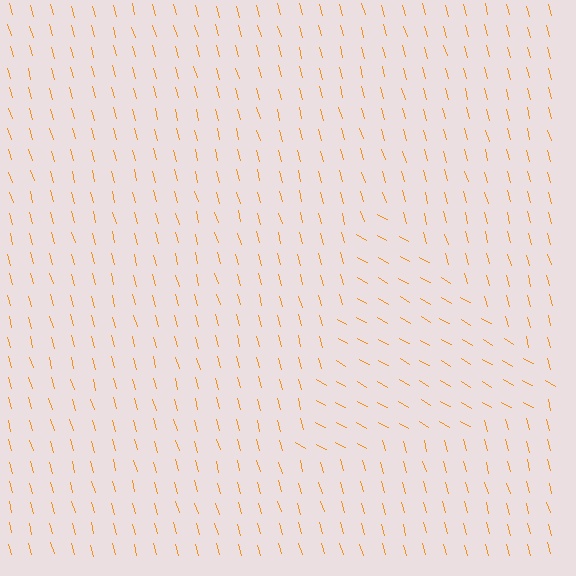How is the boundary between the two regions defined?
The boundary is defined purely by a change in line orientation (approximately 45 degrees difference). All lines are the same color and thickness.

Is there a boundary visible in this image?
Yes, there is a texture boundary formed by a change in line orientation.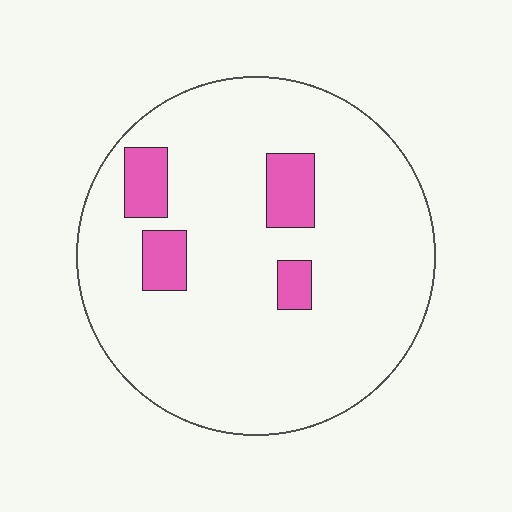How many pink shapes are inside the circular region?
4.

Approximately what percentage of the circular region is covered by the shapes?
Approximately 10%.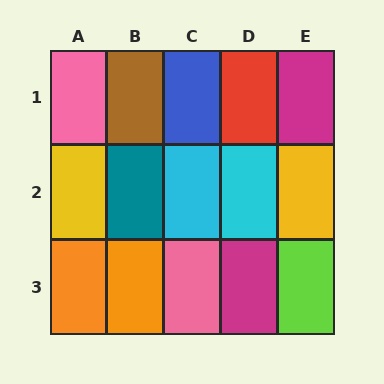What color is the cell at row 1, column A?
Pink.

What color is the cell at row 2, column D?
Cyan.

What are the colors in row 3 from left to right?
Orange, orange, pink, magenta, lime.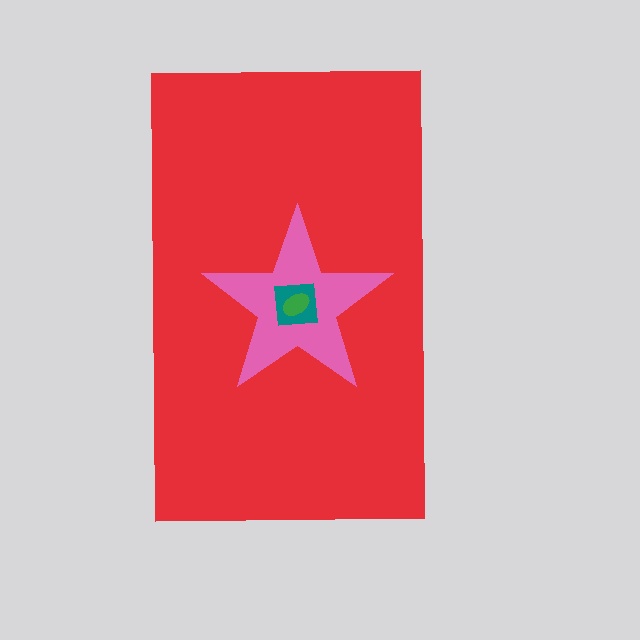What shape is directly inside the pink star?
The teal square.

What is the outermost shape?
The red rectangle.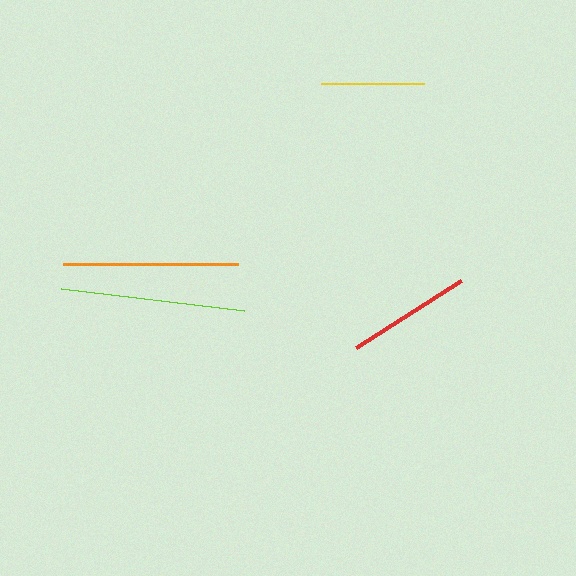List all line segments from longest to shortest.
From longest to shortest: lime, orange, red, yellow.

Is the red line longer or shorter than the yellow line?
The red line is longer than the yellow line.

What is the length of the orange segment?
The orange segment is approximately 175 pixels long.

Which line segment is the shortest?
The yellow line is the shortest at approximately 103 pixels.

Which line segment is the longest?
The lime line is the longest at approximately 184 pixels.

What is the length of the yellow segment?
The yellow segment is approximately 103 pixels long.